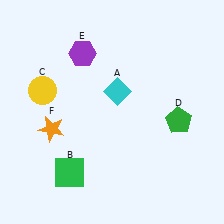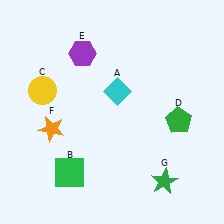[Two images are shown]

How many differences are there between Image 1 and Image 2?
There is 1 difference between the two images.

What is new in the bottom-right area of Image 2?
A green star (G) was added in the bottom-right area of Image 2.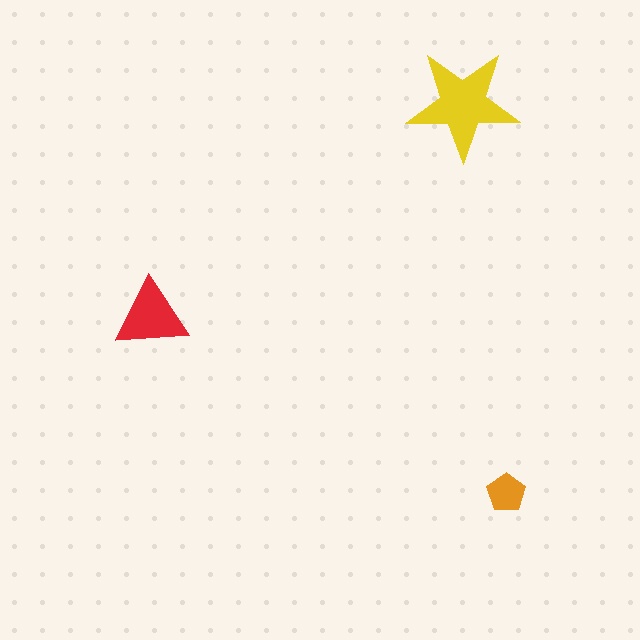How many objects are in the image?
There are 3 objects in the image.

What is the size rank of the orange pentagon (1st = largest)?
3rd.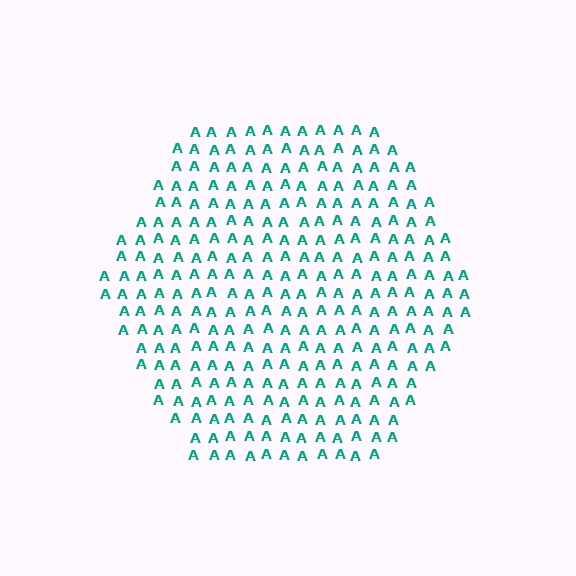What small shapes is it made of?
It is made of small letter A's.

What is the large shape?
The large shape is a hexagon.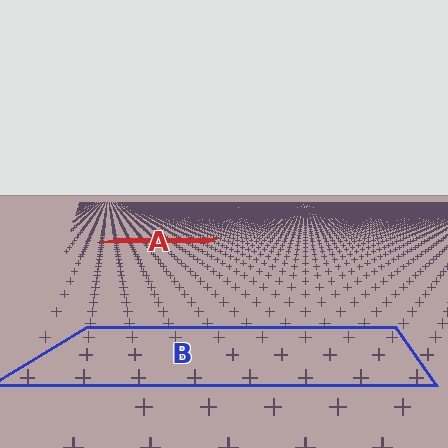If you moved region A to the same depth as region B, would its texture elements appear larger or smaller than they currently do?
They would appear larger. At a closer depth, the same texture elements are projected at a bigger on-screen size.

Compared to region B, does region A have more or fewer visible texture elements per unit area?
Region A has more texture elements per unit area — they are packed more densely because it is farther away.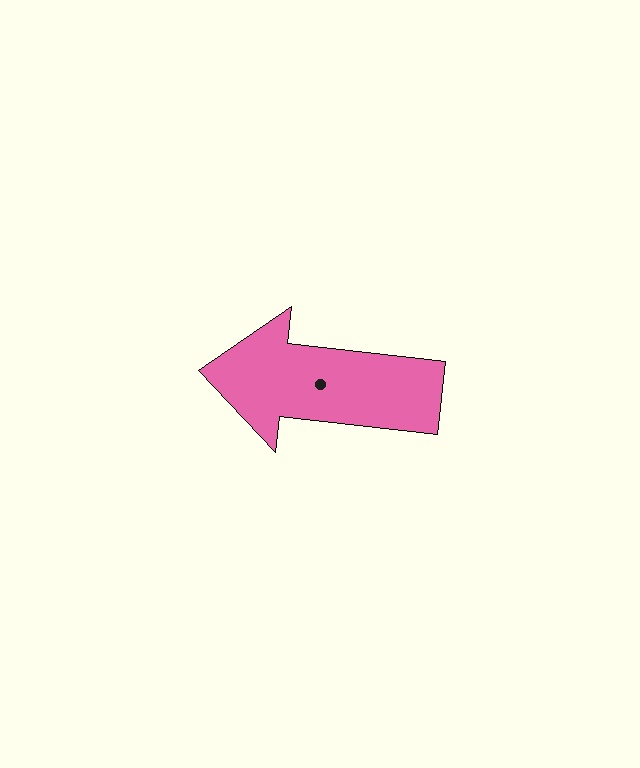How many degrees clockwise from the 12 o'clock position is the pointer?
Approximately 277 degrees.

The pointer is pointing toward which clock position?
Roughly 9 o'clock.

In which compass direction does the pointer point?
West.